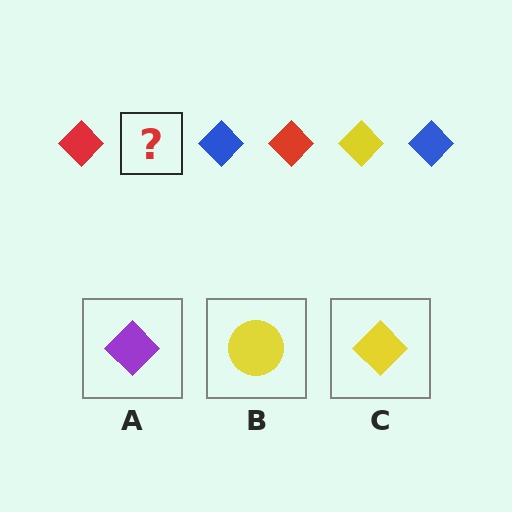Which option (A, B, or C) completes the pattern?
C.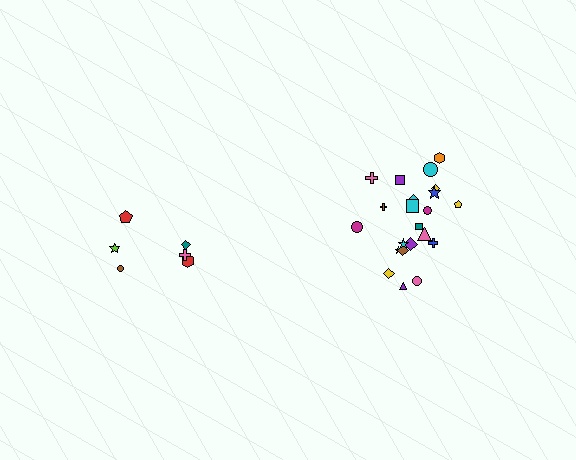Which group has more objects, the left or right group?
The right group.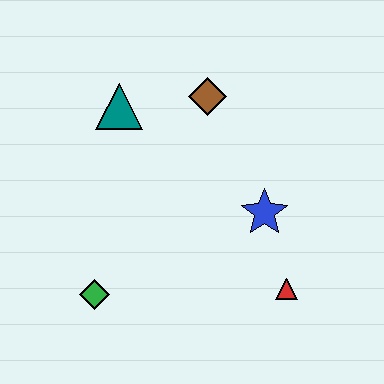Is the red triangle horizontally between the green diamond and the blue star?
No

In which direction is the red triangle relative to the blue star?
The red triangle is below the blue star.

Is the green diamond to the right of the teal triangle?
No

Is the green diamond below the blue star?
Yes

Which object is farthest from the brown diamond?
The green diamond is farthest from the brown diamond.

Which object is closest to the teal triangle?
The brown diamond is closest to the teal triangle.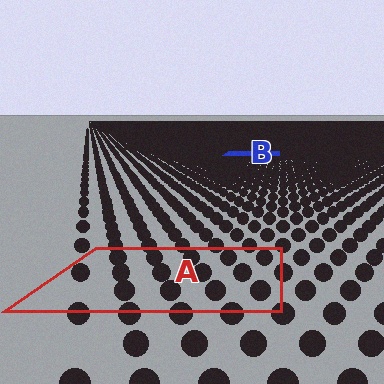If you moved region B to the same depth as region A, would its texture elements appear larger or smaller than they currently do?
They would appear larger. At a closer depth, the same texture elements are projected at a bigger on-screen size.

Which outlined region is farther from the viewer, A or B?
Region B is farther from the viewer — the texture elements inside it appear smaller and more densely packed.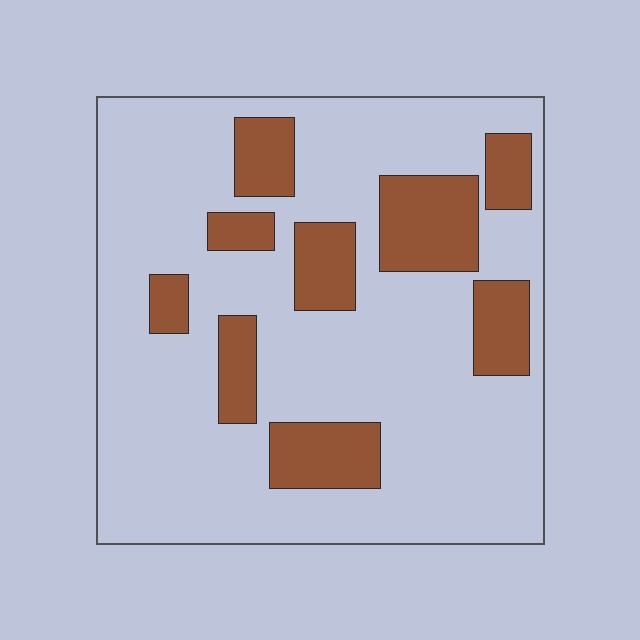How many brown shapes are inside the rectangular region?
9.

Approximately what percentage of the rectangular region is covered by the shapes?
Approximately 25%.